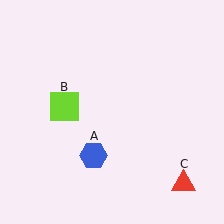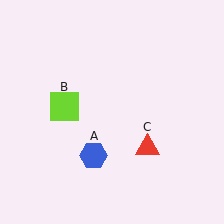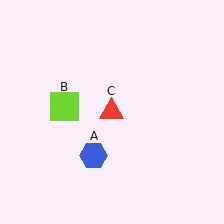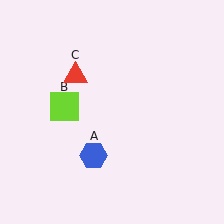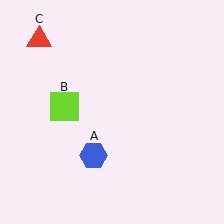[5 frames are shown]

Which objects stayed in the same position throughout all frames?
Blue hexagon (object A) and lime square (object B) remained stationary.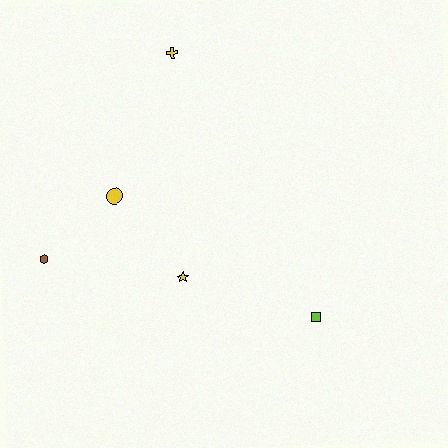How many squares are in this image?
There is 1 square.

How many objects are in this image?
There are 5 objects.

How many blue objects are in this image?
There are no blue objects.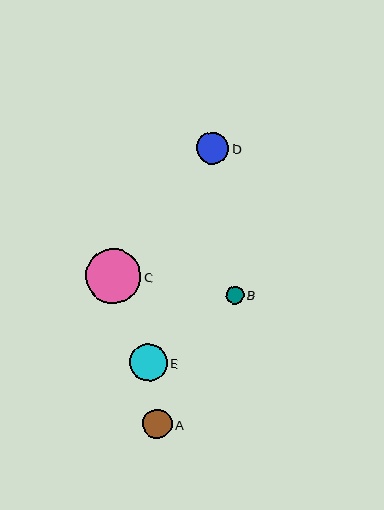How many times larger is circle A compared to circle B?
Circle A is approximately 1.7 times the size of circle B.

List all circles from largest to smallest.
From largest to smallest: C, E, D, A, B.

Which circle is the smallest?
Circle B is the smallest with a size of approximately 18 pixels.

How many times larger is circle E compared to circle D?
Circle E is approximately 1.2 times the size of circle D.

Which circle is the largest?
Circle C is the largest with a size of approximately 55 pixels.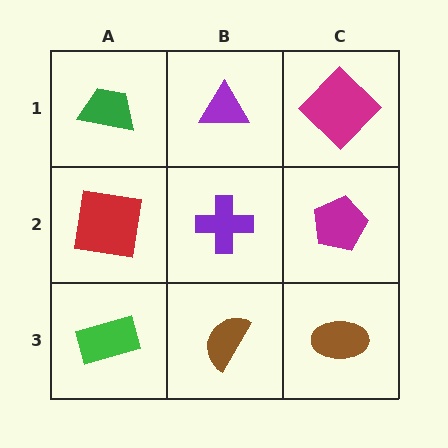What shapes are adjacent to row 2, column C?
A magenta diamond (row 1, column C), a brown ellipse (row 3, column C), a purple cross (row 2, column B).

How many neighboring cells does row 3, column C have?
2.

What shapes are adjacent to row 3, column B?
A purple cross (row 2, column B), a green rectangle (row 3, column A), a brown ellipse (row 3, column C).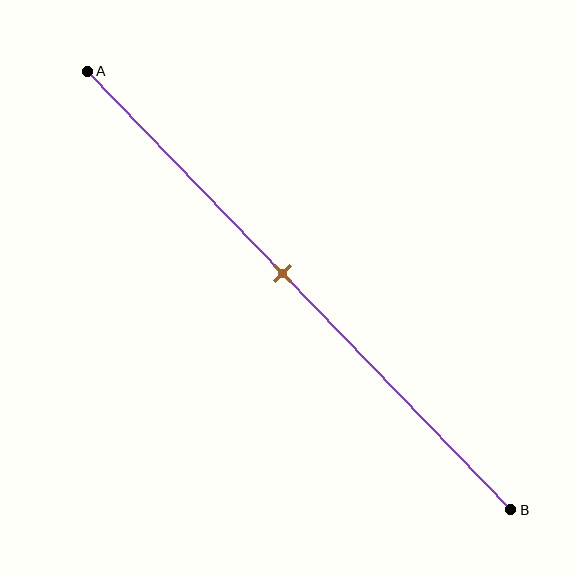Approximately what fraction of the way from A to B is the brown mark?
The brown mark is approximately 45% of the way from A to B.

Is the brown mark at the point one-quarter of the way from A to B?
No, the mark is at about 45% from A, not at the 25% one-quarter point.